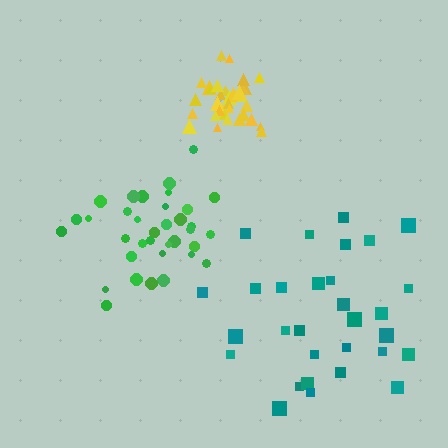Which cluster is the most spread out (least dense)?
Teal.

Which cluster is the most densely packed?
Yellow.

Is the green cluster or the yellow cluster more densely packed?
Yellow.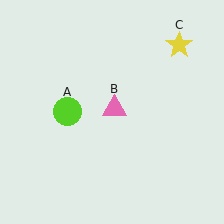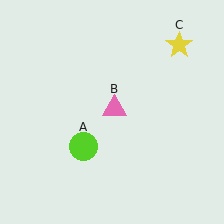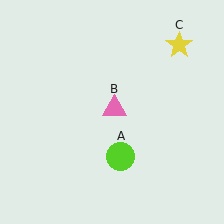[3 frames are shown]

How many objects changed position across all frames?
1 object changed position: lime circle (object A).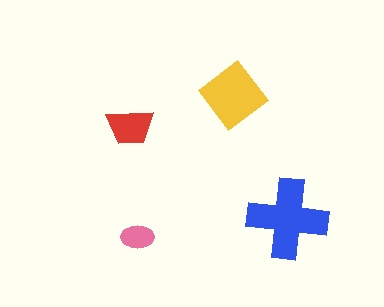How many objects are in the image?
There are 4 objects in the image.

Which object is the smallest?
The pink ellipse.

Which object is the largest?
The blue cross.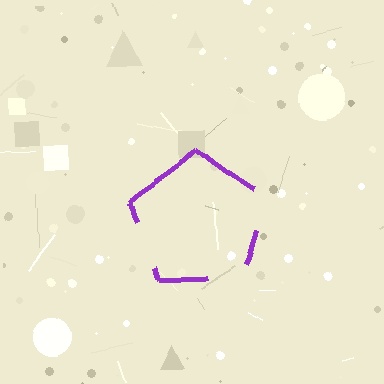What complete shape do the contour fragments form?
The contour fragments form a pentagon.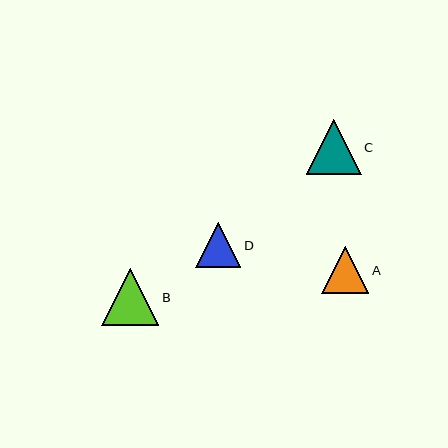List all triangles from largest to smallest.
From largest to smallest: B, C, A, D.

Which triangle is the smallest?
Triangle D is the smallest with a size of approximately 45 pixels.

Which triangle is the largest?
Triangle B is the largest with a size of approximately 57 pixels.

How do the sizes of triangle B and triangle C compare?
Triangle B and triangle C are approximately the same size.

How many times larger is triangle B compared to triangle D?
Triangle B is approximately 1.3 times the size of triangle D.